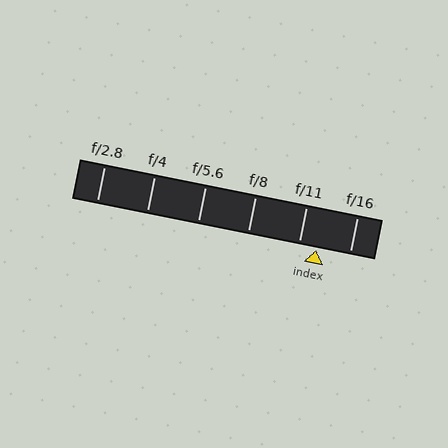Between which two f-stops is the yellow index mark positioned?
The index mark is between f/11 and f/16.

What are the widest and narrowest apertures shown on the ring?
The widest aperture shown is f/2.8 and the narrowest is f/16.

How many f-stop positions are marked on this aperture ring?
There are 6 f-stop positions marked.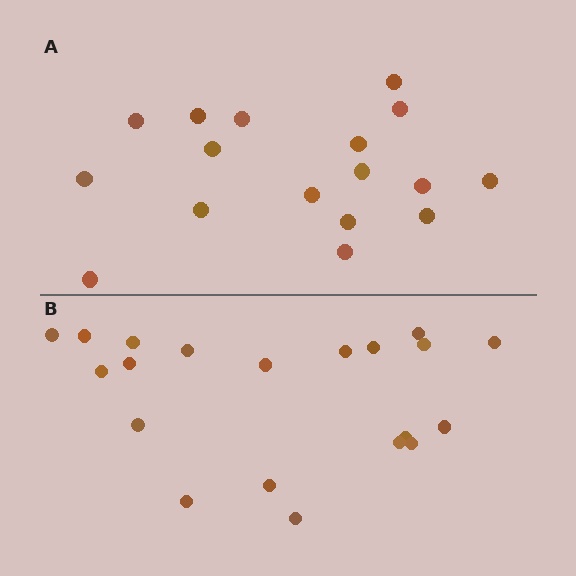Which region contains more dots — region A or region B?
Region B (the bottom region) has more dots.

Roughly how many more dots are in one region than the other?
Region B has just a few more — roughly 2 or 3 more dots than region A.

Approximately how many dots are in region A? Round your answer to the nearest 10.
About 20 dots. (The exact count is 17, which rounds to 20.)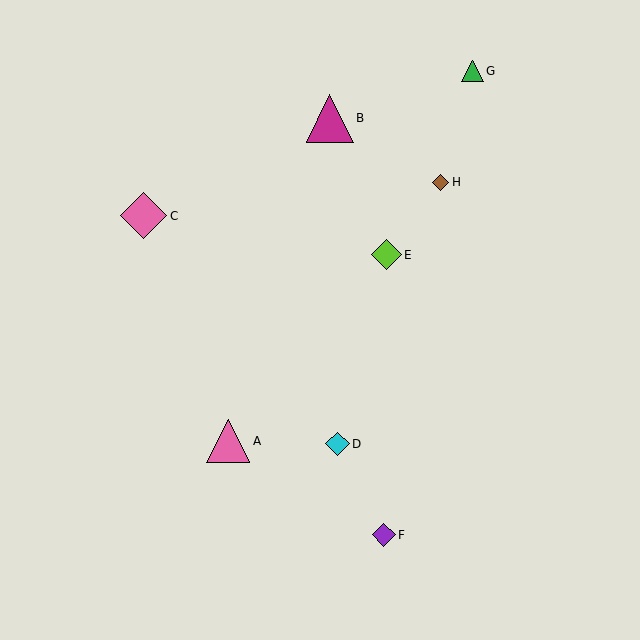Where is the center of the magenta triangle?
The center of the magenta triangle is at (330, 118).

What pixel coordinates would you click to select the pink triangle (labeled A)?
Click at (228, 441) to select the pink triangle A.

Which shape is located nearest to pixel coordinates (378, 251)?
The lime diamond (labeled E) at (387, 255) is nearest to that location.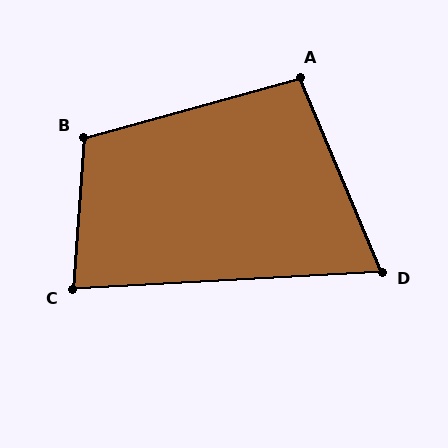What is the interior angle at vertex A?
Approximately 97 degrees (obtuse).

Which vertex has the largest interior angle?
B, at approximately 110 degrees.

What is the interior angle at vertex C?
Approximately 83 degrees (acute).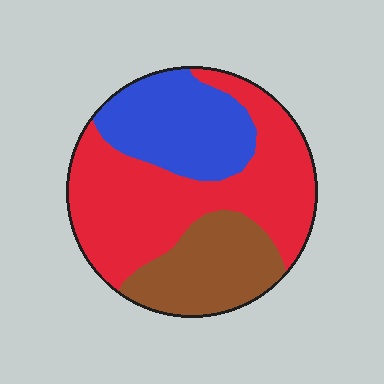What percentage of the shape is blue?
Blue takes up about one quarter (1/4) of the shape.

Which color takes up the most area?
Red, at roughly 50%.